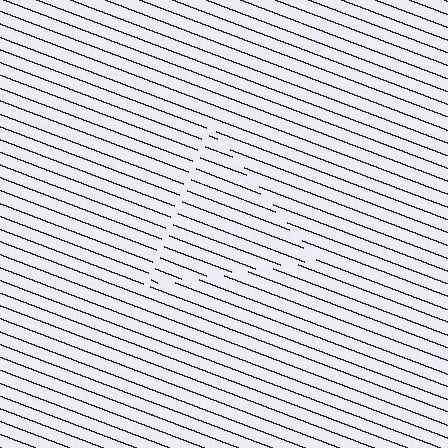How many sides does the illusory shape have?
3 sides — the line-ends trace a triangle.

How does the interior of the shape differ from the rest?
The interior of the shape contains the same grating, shifted by half a period — the contour is defined by the phase discontinuity where line-ends from the inner and outer gratings abut.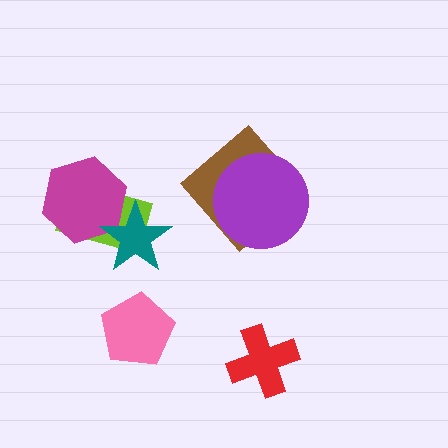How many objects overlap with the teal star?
2 objects overlap with the teal star.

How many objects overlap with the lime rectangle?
2 objects overlap with the lime rectangle.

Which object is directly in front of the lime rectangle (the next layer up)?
The magenta hexagon is directly in front of the lime rectangle.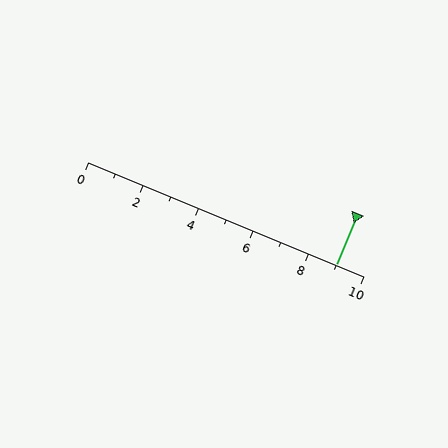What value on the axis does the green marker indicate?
The marker indicates approximately 9.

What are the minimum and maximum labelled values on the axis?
The axis runs from 0 to 10.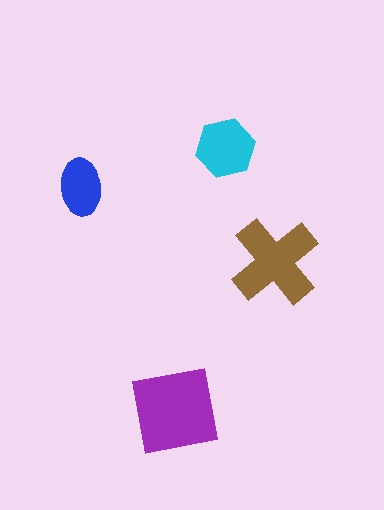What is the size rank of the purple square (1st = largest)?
1st.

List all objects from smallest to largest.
The blue ellipse, the cyan hexagon, the brown cross, the purple square.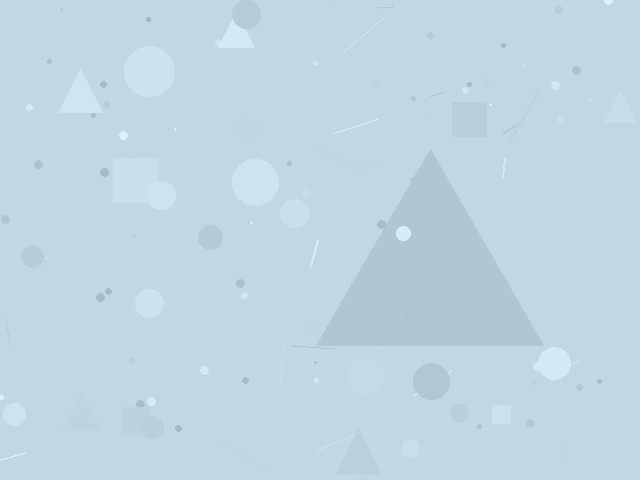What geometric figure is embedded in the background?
A triangle is embedded in the background.